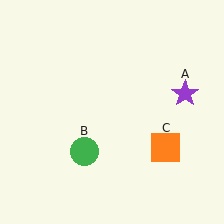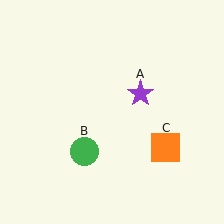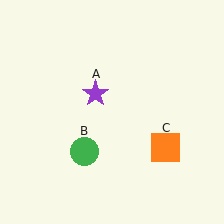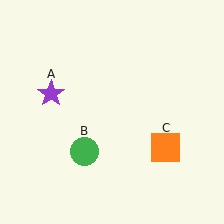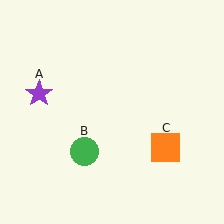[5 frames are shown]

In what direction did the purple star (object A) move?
The purple star (object A) moved left.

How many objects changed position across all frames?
1 object changed position: purple star (object A).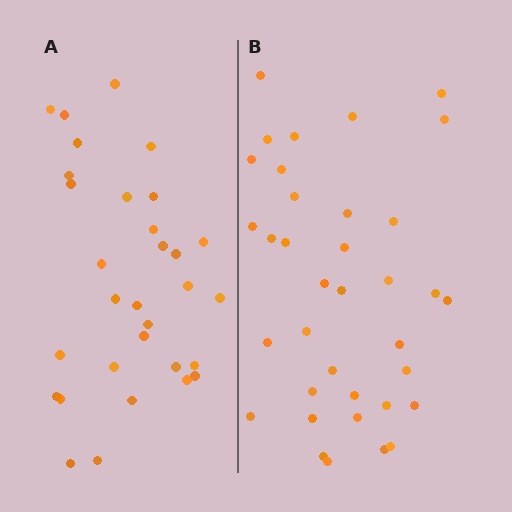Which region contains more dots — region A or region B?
Region B (the right region) has more dots.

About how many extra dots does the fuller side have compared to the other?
Region B has about 5 more dots than region A.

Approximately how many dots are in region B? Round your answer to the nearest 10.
About 40 dots. (The exact count is 36, which rounds to 40.)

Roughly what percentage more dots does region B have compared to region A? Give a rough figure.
About 15% more.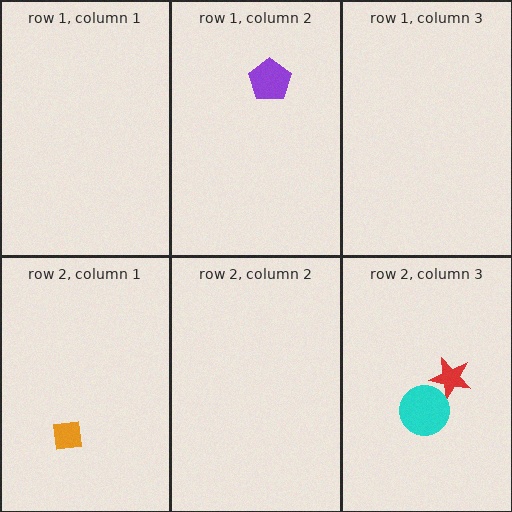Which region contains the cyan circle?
The row 2, column 3 region.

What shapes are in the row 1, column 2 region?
The purple pentagon.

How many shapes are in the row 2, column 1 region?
1.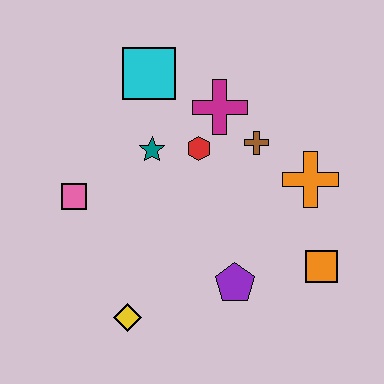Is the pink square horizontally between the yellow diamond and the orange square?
No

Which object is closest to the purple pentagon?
The orange square is closest to the purple pentagon.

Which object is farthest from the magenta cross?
The yellow diamond is farthest from the magenta cross.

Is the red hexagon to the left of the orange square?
Yes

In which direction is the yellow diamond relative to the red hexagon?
The yellow diamond is below the red hexagon.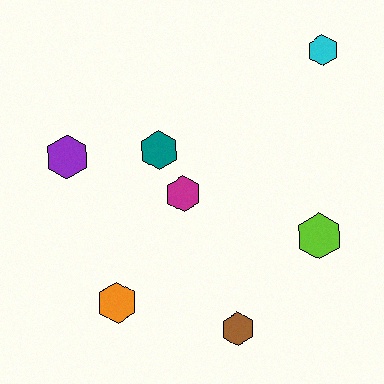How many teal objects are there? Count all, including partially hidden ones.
There is 1 teal object.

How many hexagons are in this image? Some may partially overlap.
There are 7 hexagons.